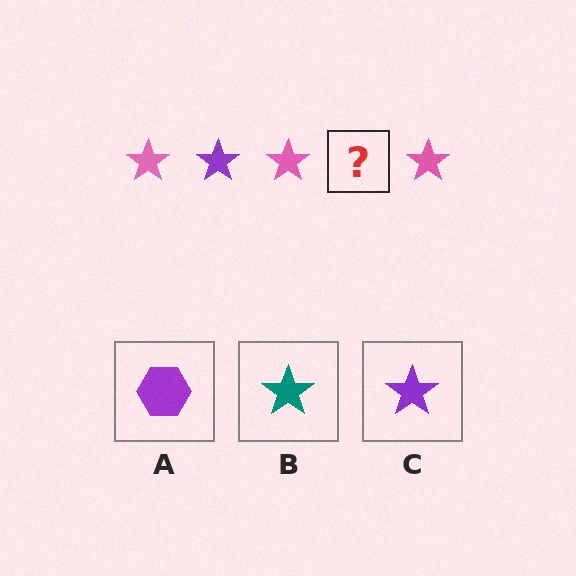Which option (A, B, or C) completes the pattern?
C.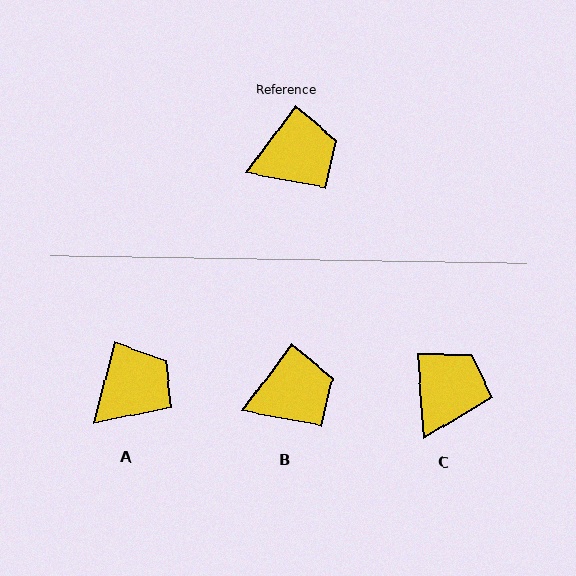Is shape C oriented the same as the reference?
No, it is off by about 41 degrees.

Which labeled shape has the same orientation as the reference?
B.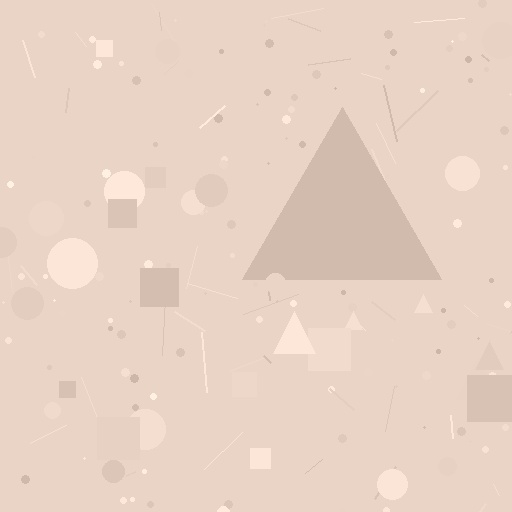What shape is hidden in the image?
A triangle is hidden in the image.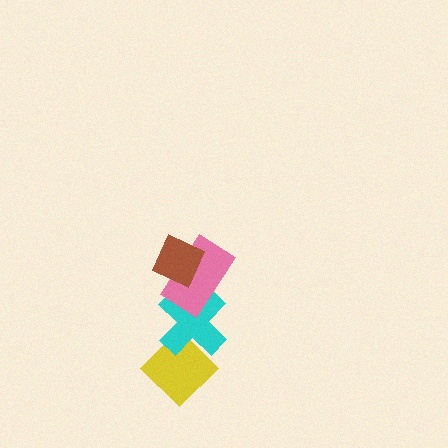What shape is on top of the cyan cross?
The pink rectangle is on top of the cyan cross.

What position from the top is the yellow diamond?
The yellow diamond is 4th from the top.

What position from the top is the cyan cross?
The cyan cross is 3rd from the top.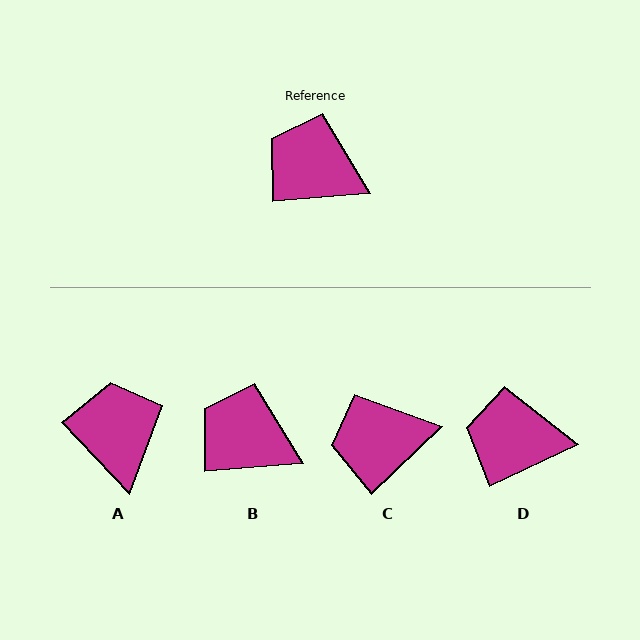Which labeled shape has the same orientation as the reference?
B.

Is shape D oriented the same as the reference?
No, it is off by about 21 degrees.